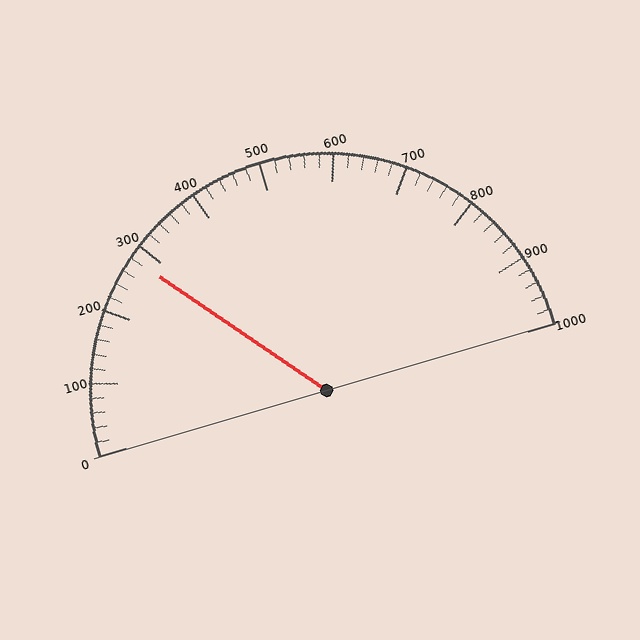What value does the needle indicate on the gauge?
The needle indicates approximately 280.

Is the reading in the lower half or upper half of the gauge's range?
The reading is in the lower half of the range (0 to 1000).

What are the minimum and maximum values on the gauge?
The gauge ranges from 0 to 1000.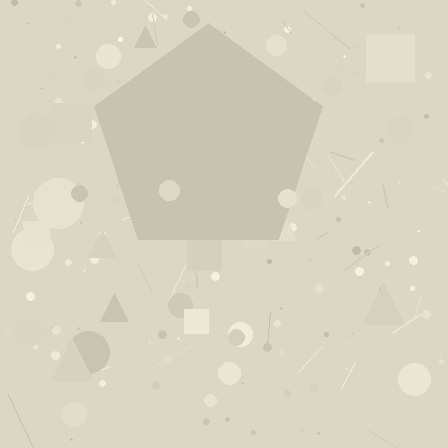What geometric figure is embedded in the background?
A pentagon is embedded in the background.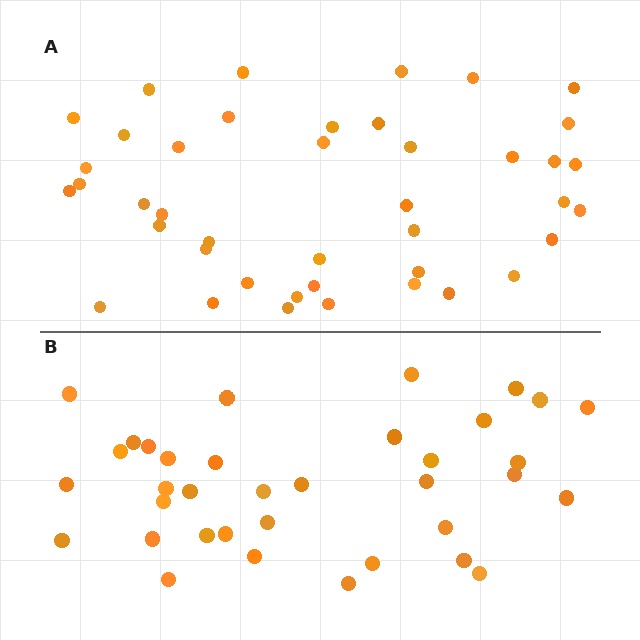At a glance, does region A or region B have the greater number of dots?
Region A (the top region) has more dots.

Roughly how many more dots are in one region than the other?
Region A has about 6 more dots than region B.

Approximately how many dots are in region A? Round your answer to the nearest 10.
About 40 dots. (The exact count is 42, which rounds to 40.)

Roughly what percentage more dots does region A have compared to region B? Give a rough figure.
About 15% more.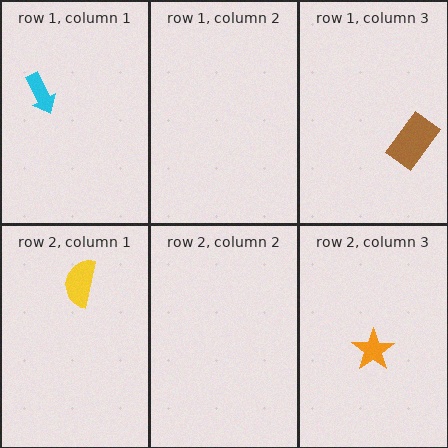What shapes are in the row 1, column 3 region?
The brown rectangle.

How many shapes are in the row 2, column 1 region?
1.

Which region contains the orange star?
The row 2, column 3 region.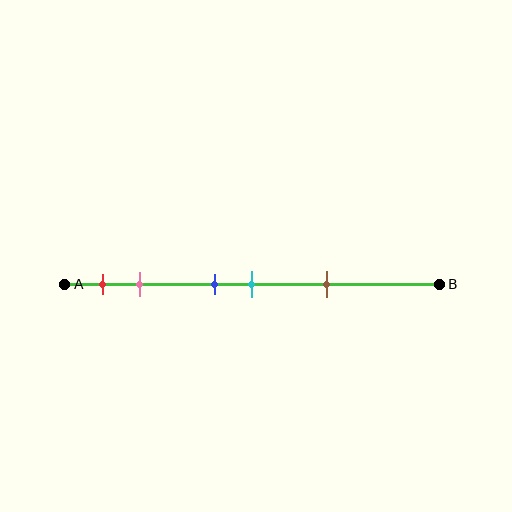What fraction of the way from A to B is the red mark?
The red mark is approximately 10% (0.1) of the way from A to B.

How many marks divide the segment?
There are 5 marks dividing the segment.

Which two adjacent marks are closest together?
The blue and cyan marks are the closest adjacent pair.